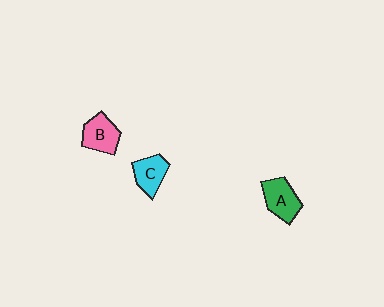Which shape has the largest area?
Shape A (green).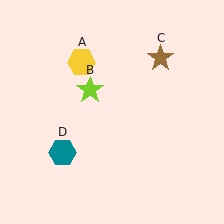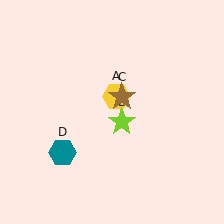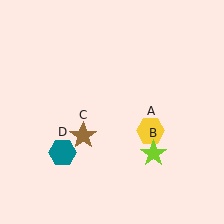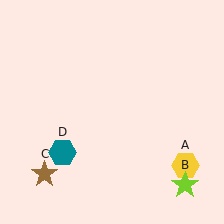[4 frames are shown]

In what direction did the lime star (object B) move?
The lime star (object B) moved down and to the right.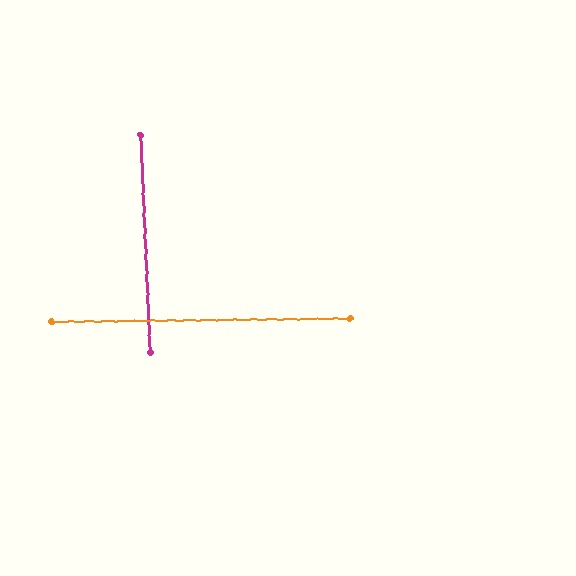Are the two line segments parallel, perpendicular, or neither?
Perpendicular — they meet at approximately 88°.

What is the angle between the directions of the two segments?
Approximately 88 degrees.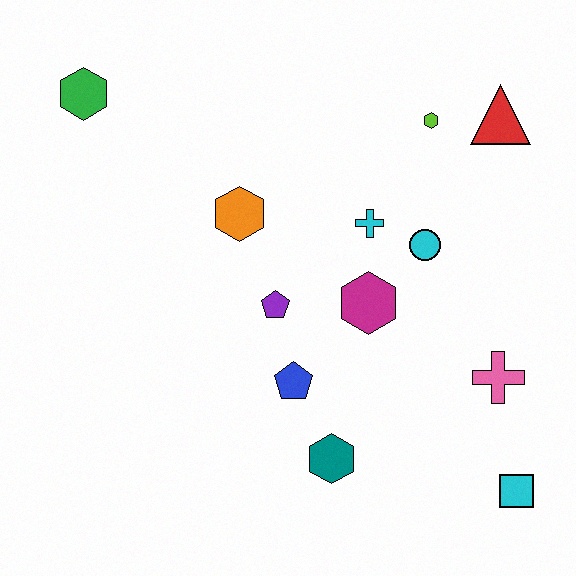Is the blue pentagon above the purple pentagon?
No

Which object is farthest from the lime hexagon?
The cyan square is farthest from the lime hexagon.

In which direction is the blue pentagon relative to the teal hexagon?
The blue pentagon is above the teal hexagon.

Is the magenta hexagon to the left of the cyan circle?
Yes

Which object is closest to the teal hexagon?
The blue pentagon is closest to the teal hexagon.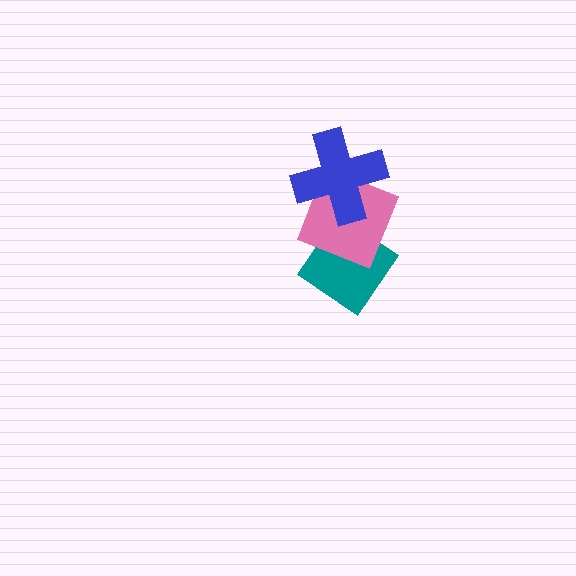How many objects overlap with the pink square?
2 objects overlap with the pink square.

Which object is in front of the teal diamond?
The pink square is in front of the teal diamond.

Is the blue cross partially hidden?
No, no other shape covers it.